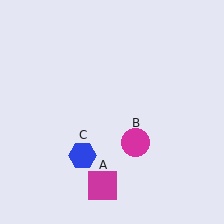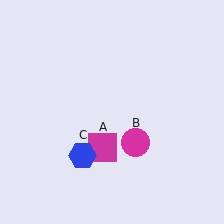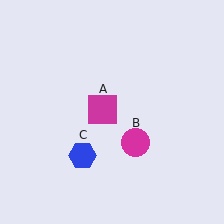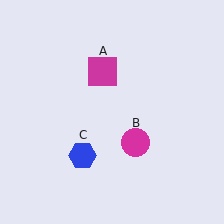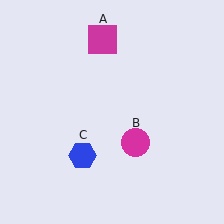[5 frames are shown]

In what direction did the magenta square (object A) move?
The magenta square (object A) moved up.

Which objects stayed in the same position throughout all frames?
Magenta circle (object B) and blue hexagon (object C) remained stationary.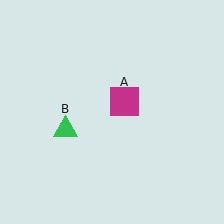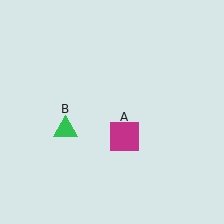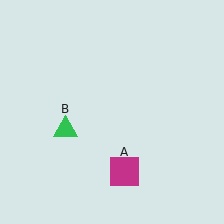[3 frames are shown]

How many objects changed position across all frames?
1 object changed position: magenta square (object A).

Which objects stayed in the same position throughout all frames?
Green triangle (object B) remained stationary.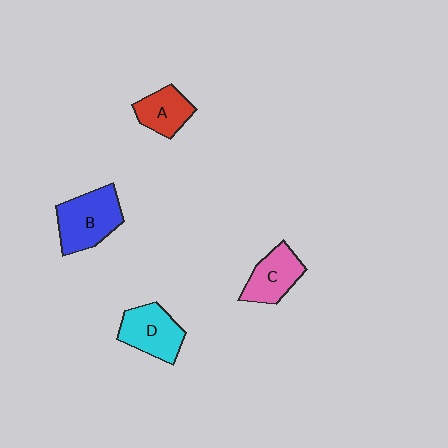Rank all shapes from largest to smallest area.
From largest to smallest: B (blue), D (cyan), C (pink), A (red).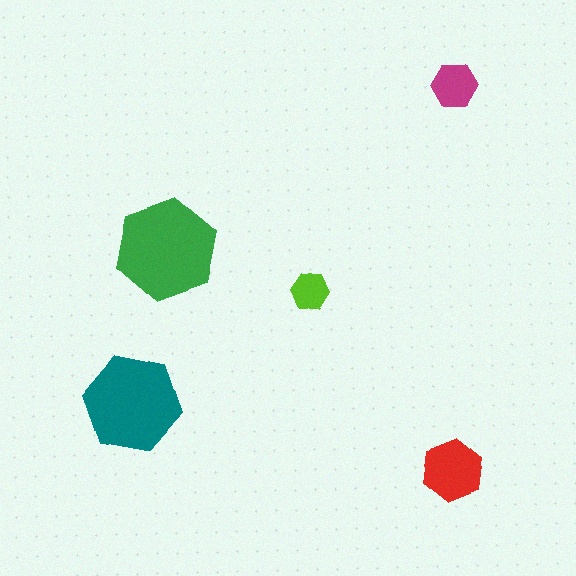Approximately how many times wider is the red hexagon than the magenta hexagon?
About 1.5 times wider.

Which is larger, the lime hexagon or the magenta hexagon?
The magenta one.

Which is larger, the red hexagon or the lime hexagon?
The red one.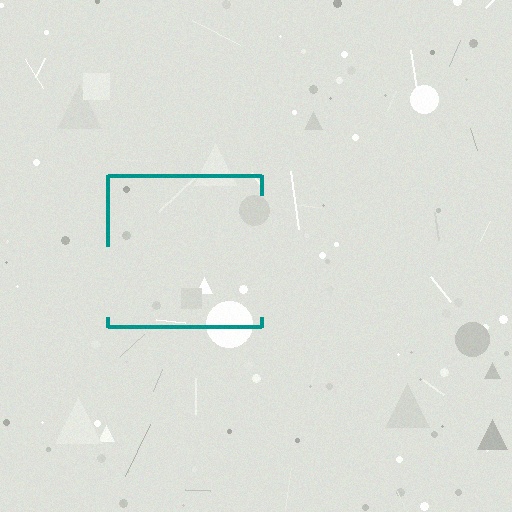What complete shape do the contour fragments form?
The contour fragments form a square.